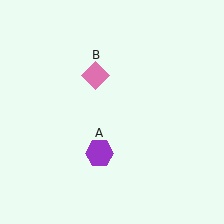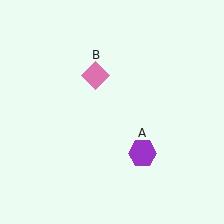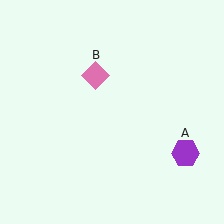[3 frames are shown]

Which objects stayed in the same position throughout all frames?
Pink diamond (object B) remained stationary.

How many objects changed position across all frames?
1 object changed position: purple hexagon (object A).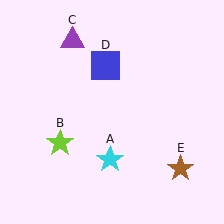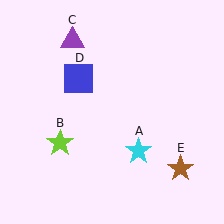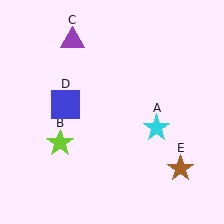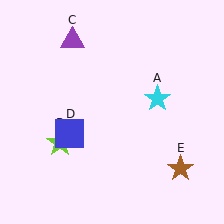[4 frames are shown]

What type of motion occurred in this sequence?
The cyan star (object A), blue square (object D) rotated counterclockwise around the center of the scene.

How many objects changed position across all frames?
2 objects changed position: cyan star (object A), blue square (object D).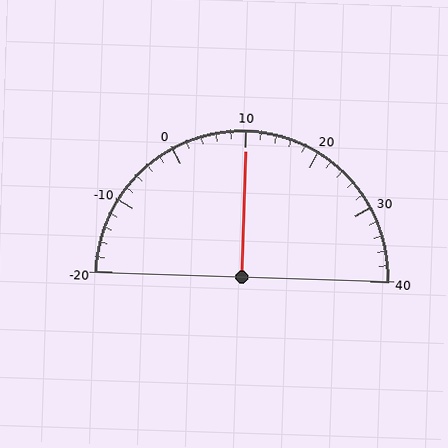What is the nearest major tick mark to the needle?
The nearest major tick mark is 10.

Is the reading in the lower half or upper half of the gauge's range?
The reading is in the upper half of the range (-20 to 40).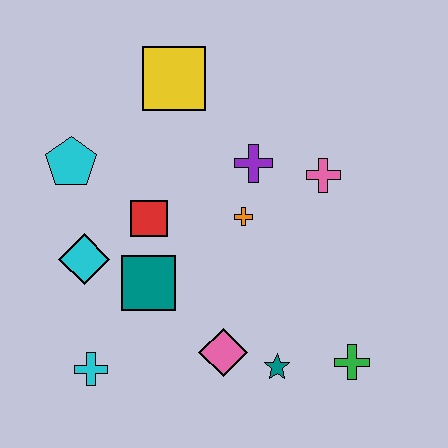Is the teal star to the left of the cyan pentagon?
No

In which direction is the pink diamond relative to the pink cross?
The pink diamond is below the pink cross.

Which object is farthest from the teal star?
The yellow square is farthest from the teal star.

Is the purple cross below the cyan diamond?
No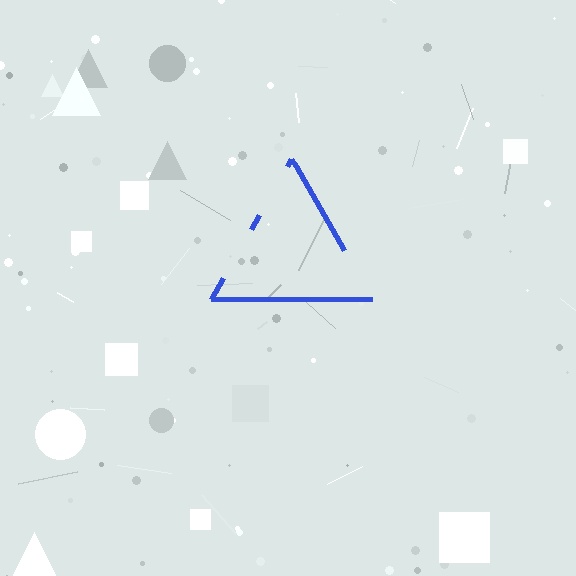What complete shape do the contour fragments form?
The contour fragments form a triangle.